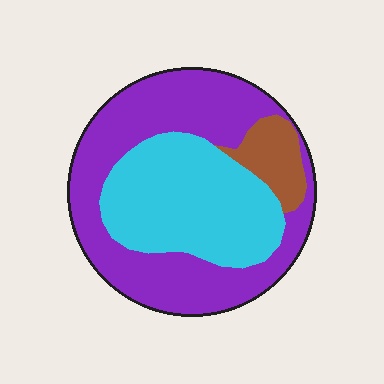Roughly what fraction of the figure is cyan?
Cyan takes up about three eighths (3/8) of the figure.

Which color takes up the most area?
Purple, at roughly 55%.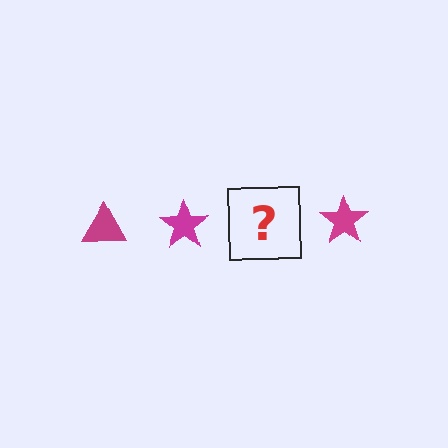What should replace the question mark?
The question mark should be replaced with a magenta triangle.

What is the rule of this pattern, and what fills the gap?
The rule is that the pattern cycles through triangle, star shapes in magenta. The gap should be filled with a magenta triangle.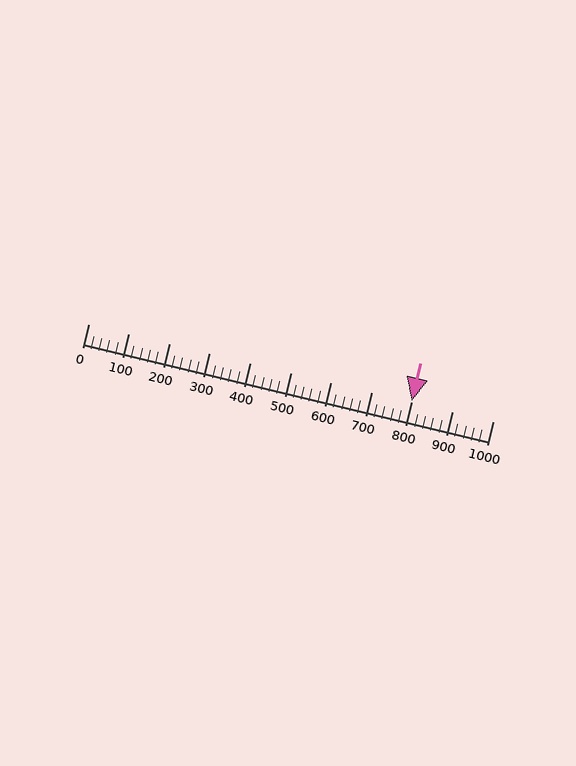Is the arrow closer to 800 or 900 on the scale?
The arrow is closer to 800.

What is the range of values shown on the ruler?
The ruler shows values from 0 to 1000.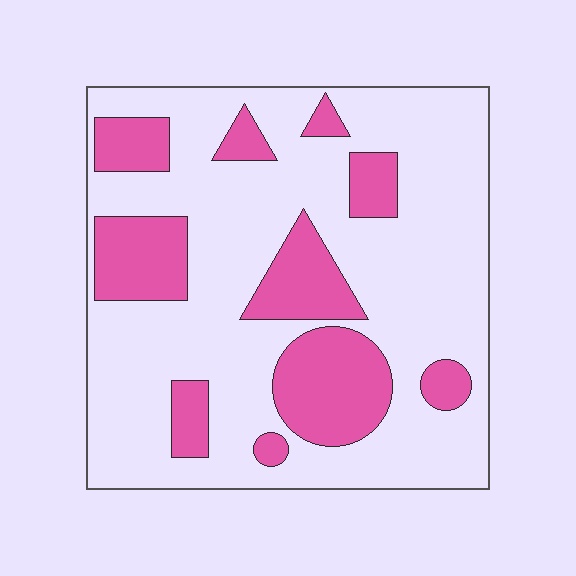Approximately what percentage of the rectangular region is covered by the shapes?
Approximately 25%.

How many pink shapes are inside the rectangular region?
10.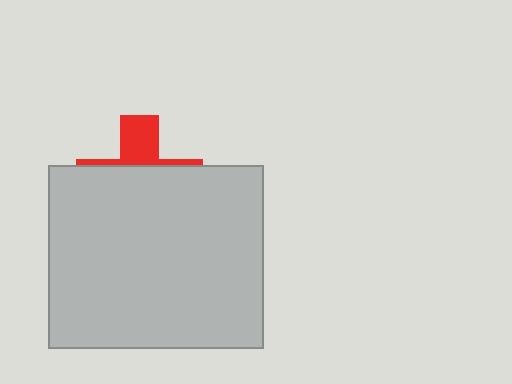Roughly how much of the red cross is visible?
A small part of it is visible (roughly 30%).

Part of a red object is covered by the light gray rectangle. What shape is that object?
It is a cross.